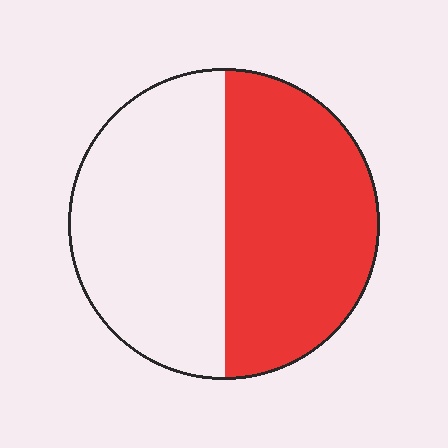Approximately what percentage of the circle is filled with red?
Approximately 50%.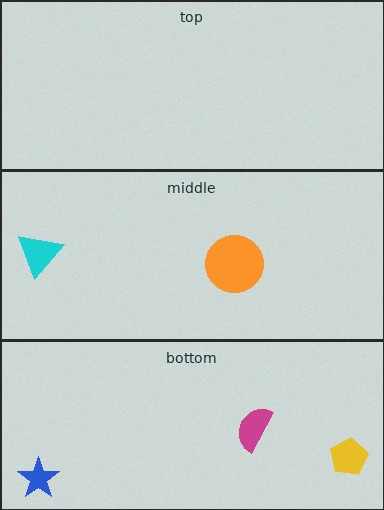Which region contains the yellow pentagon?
The bottom region.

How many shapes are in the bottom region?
3.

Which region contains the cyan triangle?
The middle region.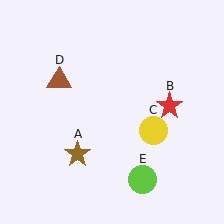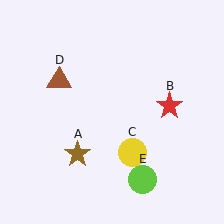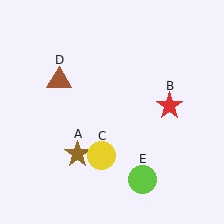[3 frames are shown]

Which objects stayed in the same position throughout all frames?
Brown star (object A) and red star (object B) and brown triangle (object D) and lime circle (object E) remained stationary.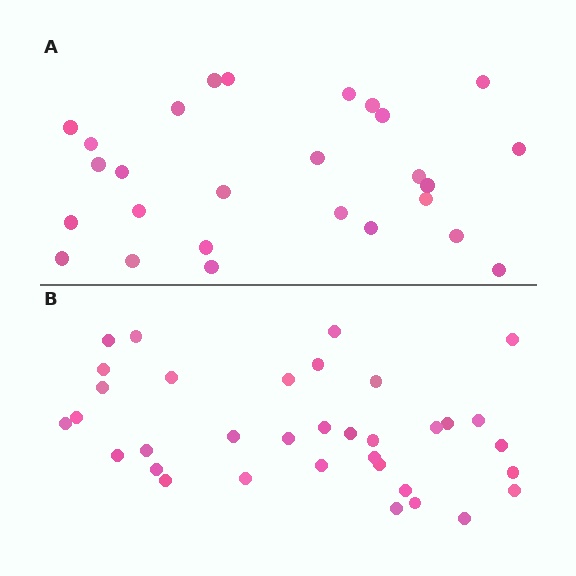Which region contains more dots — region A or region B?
Region B (the bottom region) has more dots.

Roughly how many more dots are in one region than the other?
Region B has roughly 8 or so more dots than region A.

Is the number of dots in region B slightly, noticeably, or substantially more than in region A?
Region B has noticeably more, but not dramatically so. The ratio is roughly 1.3 to 1.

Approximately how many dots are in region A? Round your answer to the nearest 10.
About 30 dots. (The exact count is 27, which rounds to 30.)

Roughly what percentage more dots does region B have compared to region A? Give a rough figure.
About 30% more.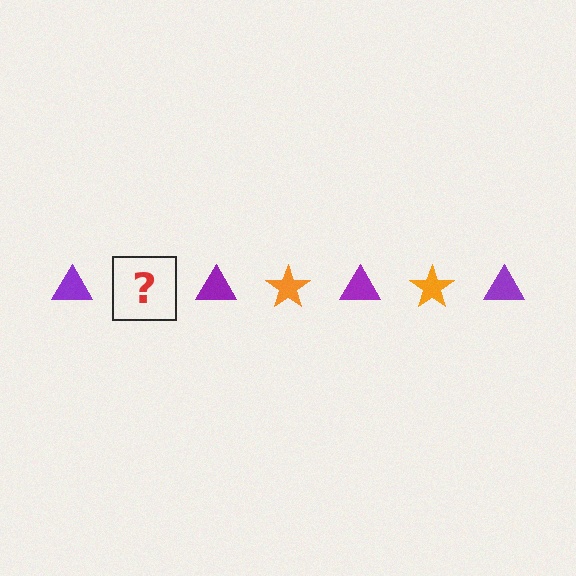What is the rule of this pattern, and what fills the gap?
The rule is that the pattern alternates between purple triangle and orange star. The gap should be filled with an orange star.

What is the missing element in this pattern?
The missing element is an orange star.